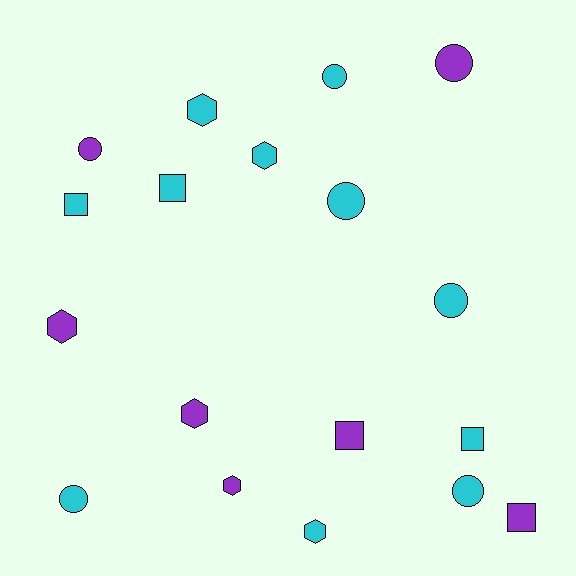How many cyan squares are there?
There are 3 cyan squares.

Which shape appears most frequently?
Circle, with 7 objects.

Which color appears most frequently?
Cyan, with 11 objects.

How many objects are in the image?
There are 18 objects.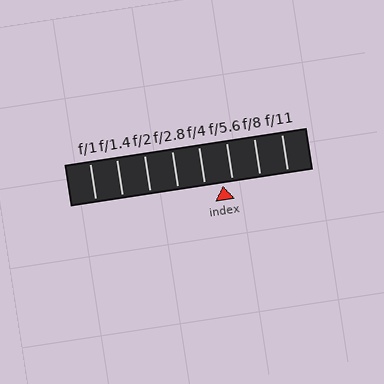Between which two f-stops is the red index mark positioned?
The index mark is between f/4 and f/5.6.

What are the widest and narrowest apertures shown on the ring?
The widest aperture shown is f/1 and the narrowest is f/11.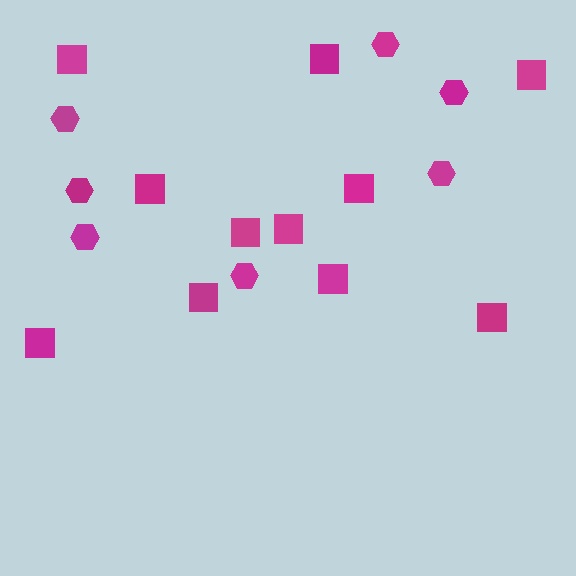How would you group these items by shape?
There are 2 groups: one group of squares (11) and one group of hexagons (7).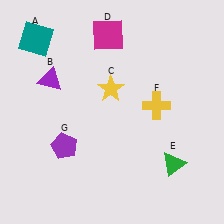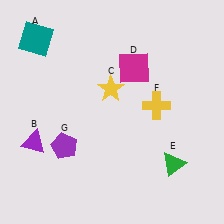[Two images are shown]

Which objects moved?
The objects that moved are: the purple triangle (B), the magenta square (D).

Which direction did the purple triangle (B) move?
The purple triangle (B) moved down.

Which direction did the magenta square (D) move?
The magenta square (D) moved down.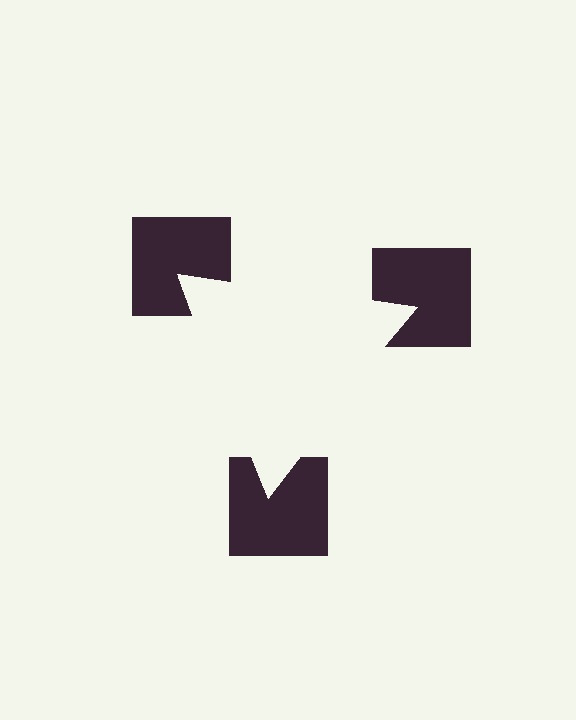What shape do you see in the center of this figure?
An illusory triangle — its edges are inferred from the aligned wedge cuts in the notched squares, not physically drawn.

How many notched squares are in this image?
There are 3 — one at each vertex of the illusory triangle.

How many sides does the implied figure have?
3 sides.